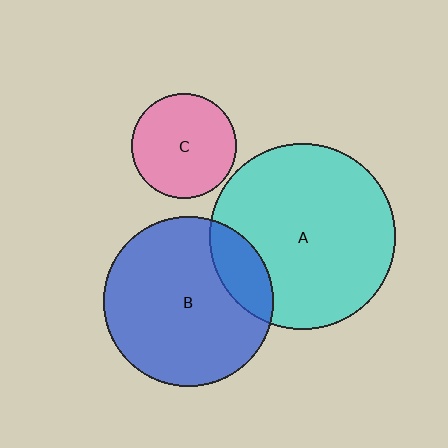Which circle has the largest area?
Circle A (cyan).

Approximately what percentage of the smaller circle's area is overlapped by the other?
Approximately 15%.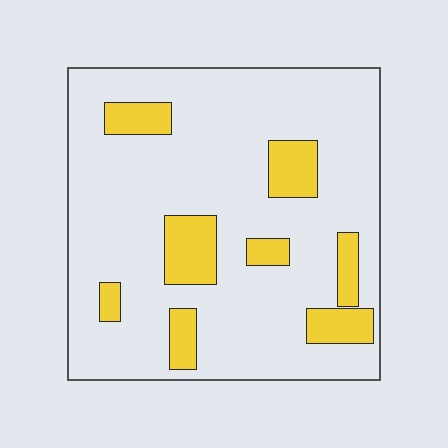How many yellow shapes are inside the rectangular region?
8.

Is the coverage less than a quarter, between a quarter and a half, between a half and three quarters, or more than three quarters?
Less than a quarter.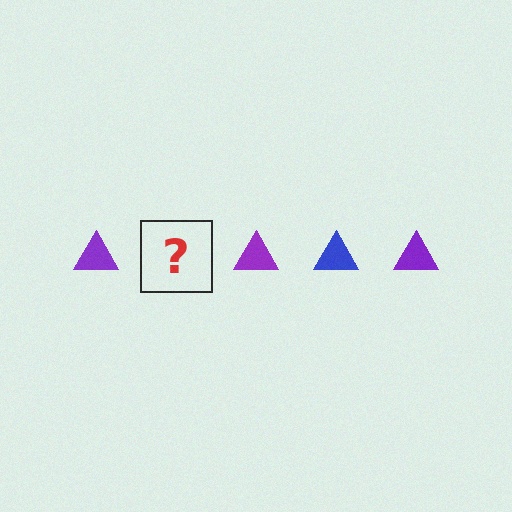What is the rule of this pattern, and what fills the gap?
The rule is that the pattern cycles through purple, blue triangles. The gap should be filled with a blue triangle.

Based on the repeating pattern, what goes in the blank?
The blank should be a blue triangle.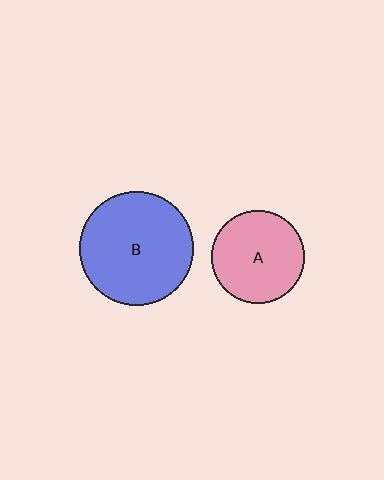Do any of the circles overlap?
No, none of the circles overlap.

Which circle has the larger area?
Circle B (blue).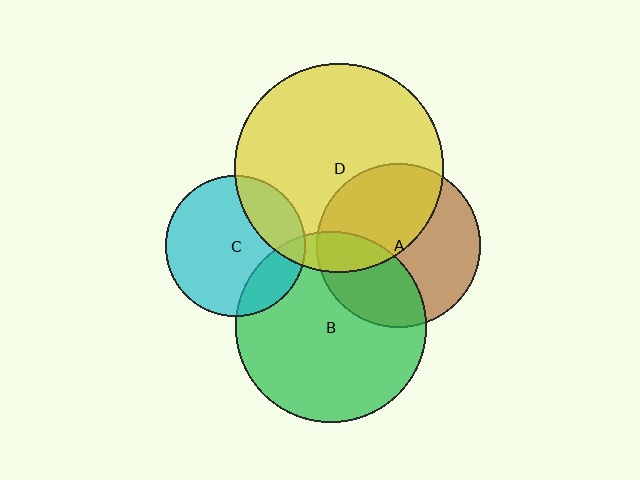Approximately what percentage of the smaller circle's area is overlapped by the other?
Approximately 45%.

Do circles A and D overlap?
Yes.